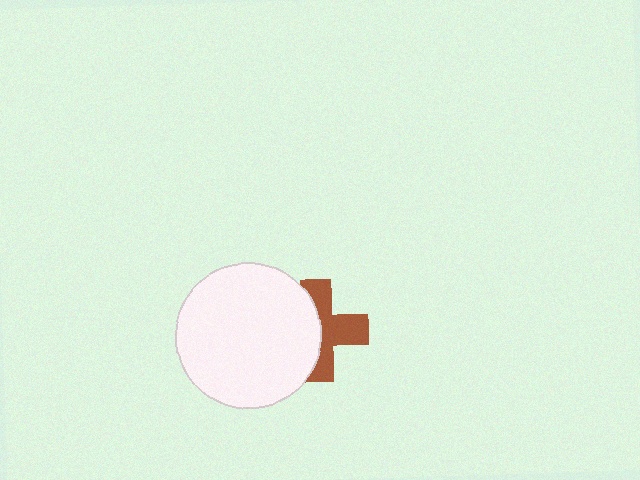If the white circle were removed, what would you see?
You would see the complete brown cross.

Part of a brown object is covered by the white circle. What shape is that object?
It is a cross.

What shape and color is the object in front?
The object in front is a white circle.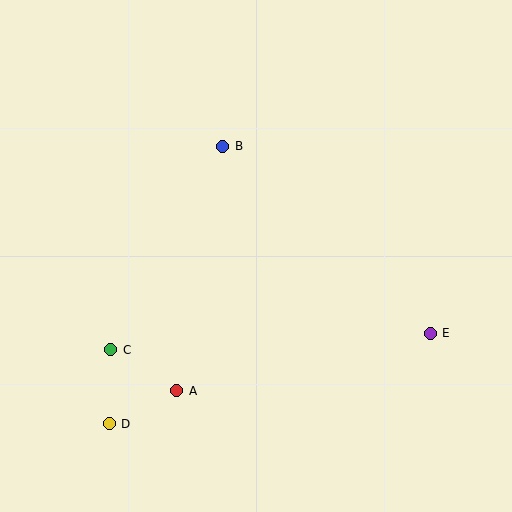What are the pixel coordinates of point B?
Point B is at (223, 146).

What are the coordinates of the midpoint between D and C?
The midpoint between D and C is at (110, 387).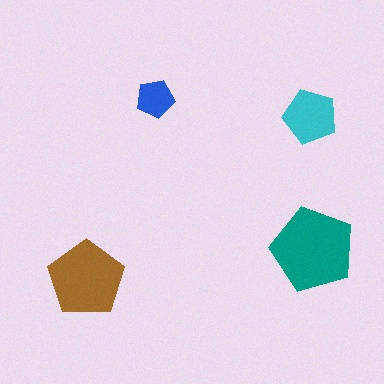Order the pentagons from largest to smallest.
the teal one, the brown one, the cyan one, the blue one.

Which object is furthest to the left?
The brown pentagon is leftmost.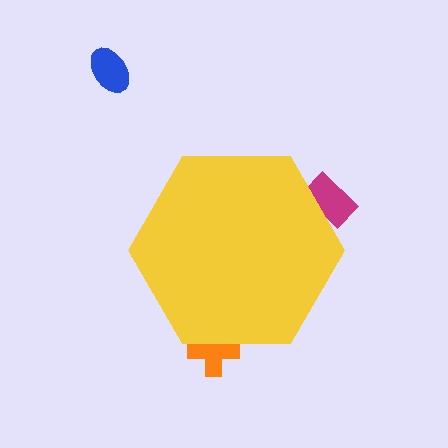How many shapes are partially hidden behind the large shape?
2 shapes are partially hidden.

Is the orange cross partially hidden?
Yes, the orange cross is partially hidden behind the yellow hexagon.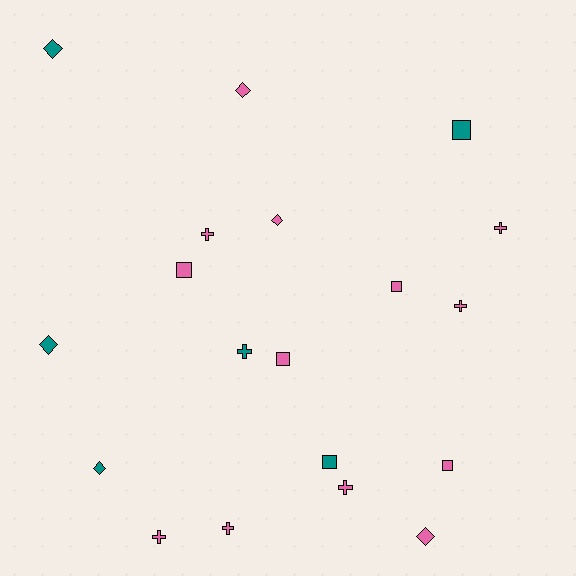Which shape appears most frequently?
Cross, with 7 objects.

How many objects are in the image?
There are 19 objects.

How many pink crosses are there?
There are 6 pink crosses.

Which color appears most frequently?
Pink, with 13 objects.